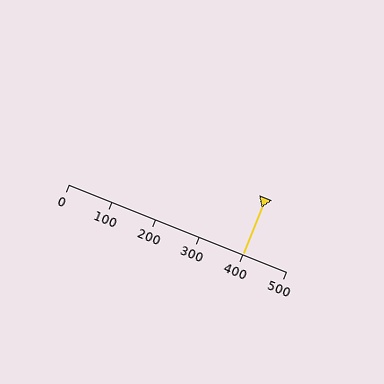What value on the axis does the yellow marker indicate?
The marker indicates approximately 400.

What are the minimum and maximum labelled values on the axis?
The axis runs from 0 to 500.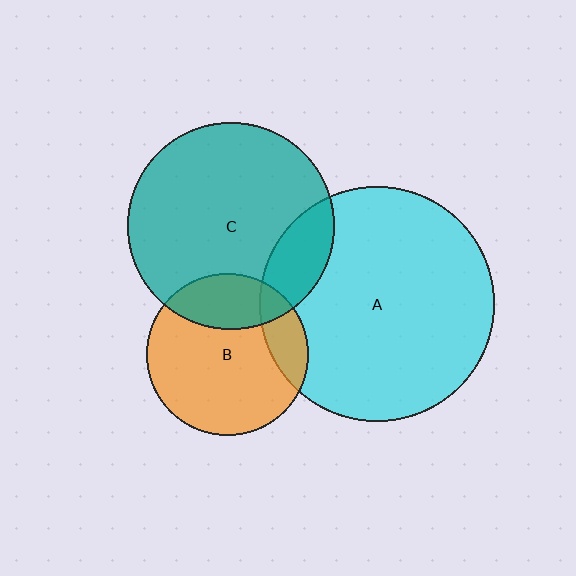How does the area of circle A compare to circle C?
Approximately 1.3 times.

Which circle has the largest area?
Circle A (cyan).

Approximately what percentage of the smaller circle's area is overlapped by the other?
Approximately 25%.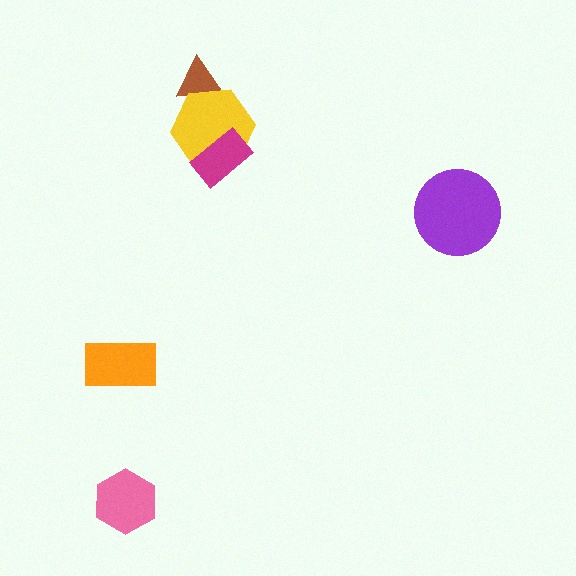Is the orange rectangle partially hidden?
No, no other shape covers it.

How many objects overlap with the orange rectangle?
0 objects overlap with the orange rectangle.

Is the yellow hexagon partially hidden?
Yes, it is partially covered by another shape.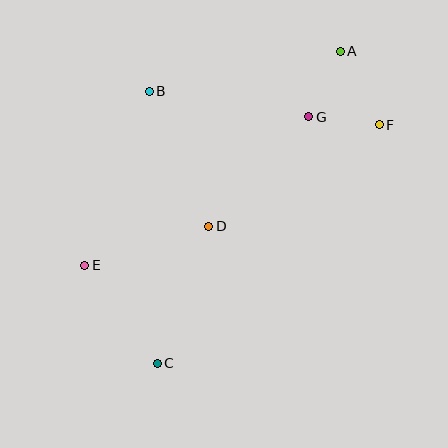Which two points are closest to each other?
Points F and G are closest to each other.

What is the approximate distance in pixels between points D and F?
The distance between D and F is approximately 198 pixels.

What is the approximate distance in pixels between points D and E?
The distance between D and E is approximately 130 pixels.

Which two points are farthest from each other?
Points A and C are farthest from each other.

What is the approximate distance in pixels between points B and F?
The distance between B and F is approximately 232 pixels.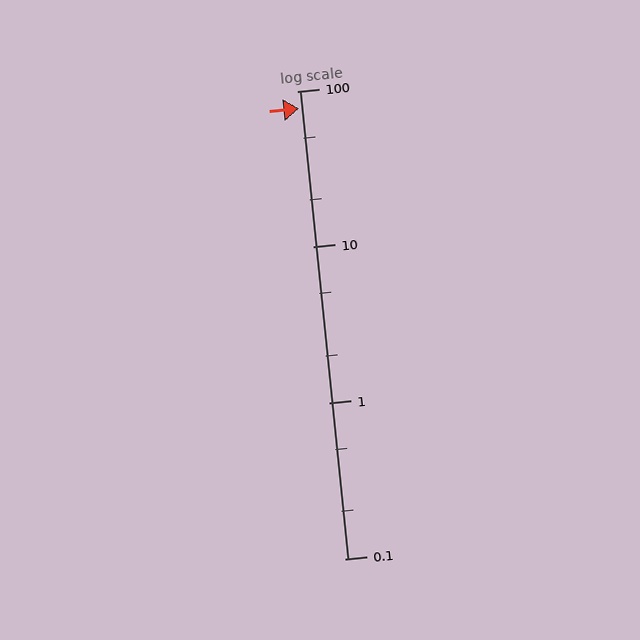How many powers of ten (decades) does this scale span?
The scale spans 3 decades, from 0.1 to 100.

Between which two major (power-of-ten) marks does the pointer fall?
The pointer is between 10 and 100.